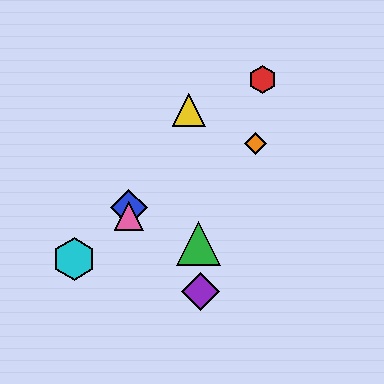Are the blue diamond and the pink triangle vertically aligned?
Yes, both are at x≈129.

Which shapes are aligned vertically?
The blue diamond, the pink triangle are aligned vertically.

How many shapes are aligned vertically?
2 shapes (the blue diamond, the pink triangle) are aligned vertically.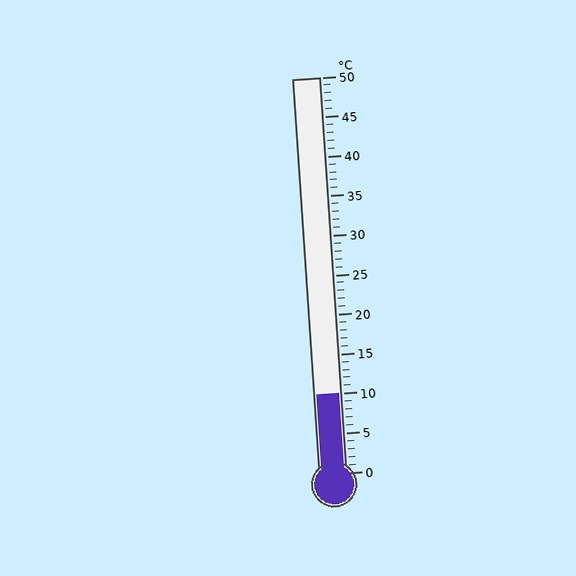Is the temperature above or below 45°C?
The temperature is below 45°C.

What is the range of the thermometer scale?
The thermometer scale ranges from 0°C to 50°C.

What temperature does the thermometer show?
The thermometer shows approximately 10°C.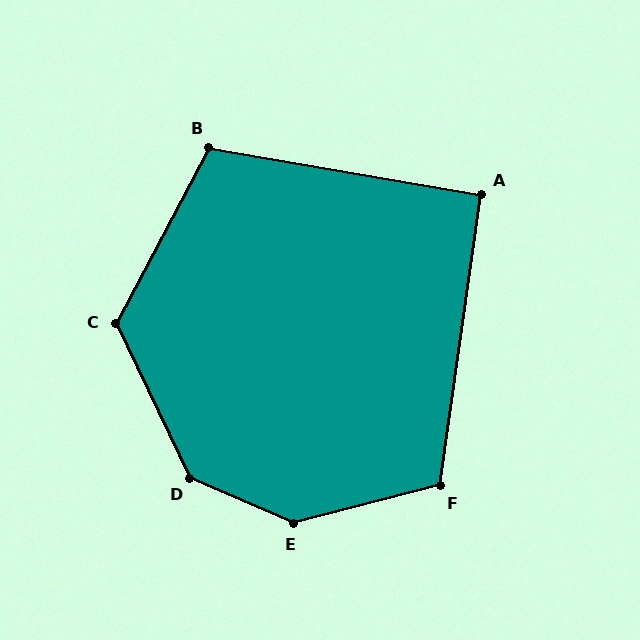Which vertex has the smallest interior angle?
A, at approximately 92 degrees.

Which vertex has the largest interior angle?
E, at approximately 142 degrees.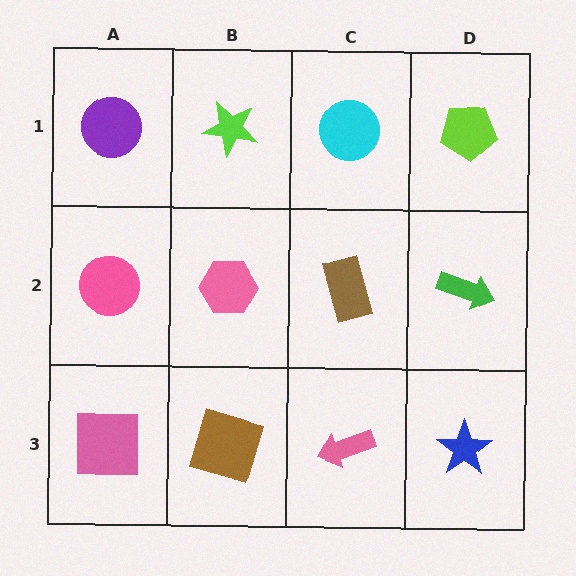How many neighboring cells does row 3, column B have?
3.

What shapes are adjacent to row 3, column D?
A green arrow (row 2, column D), a pink arrow (row 3, column C).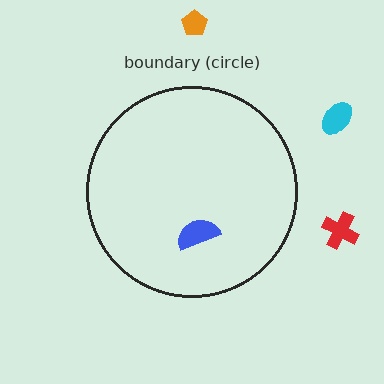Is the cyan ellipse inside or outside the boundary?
Outside.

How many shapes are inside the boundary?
1 inside, 3 outside.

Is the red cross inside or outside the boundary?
Outside.